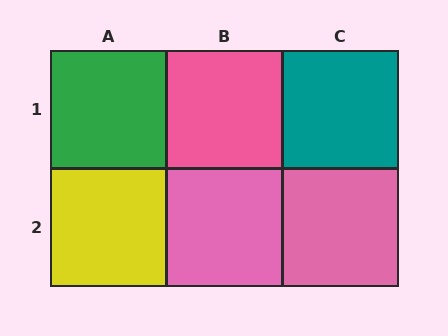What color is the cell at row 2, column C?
Pink.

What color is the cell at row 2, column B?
Pink.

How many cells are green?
1 cell is green.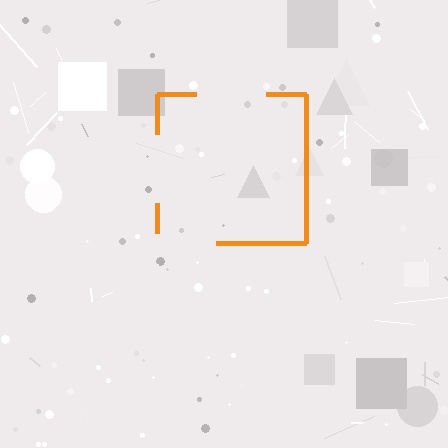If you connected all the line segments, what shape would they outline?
They would outline a square.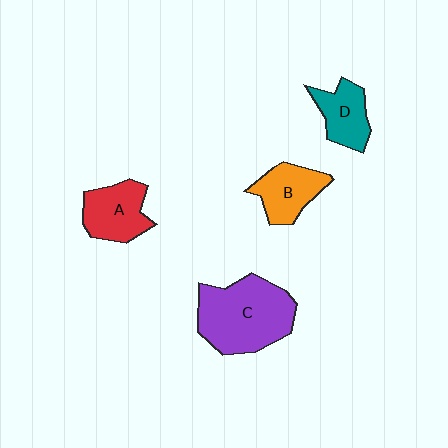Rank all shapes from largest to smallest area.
From largest to smallest: C (purple), A (red), B (orange), D (teal).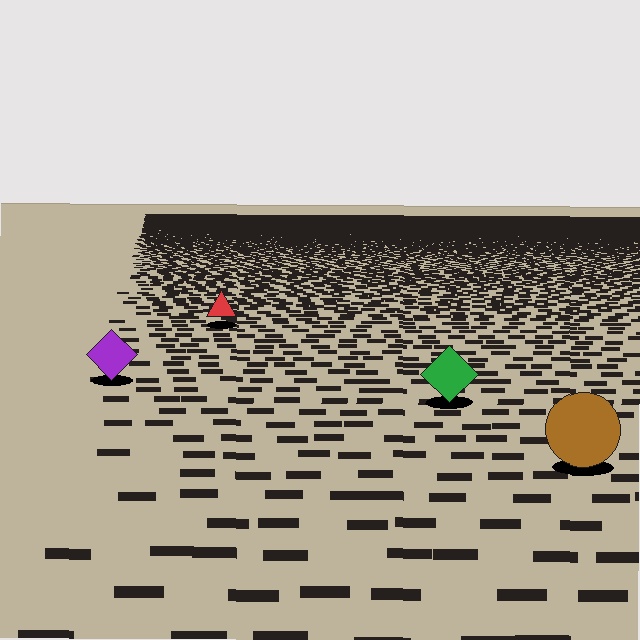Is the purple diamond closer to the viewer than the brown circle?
No. The brown circle is closer — you can tell from the texture gradient: the ground texture is coarser near it.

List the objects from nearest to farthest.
From nearest to farthest: the brown circle, the green diamond, the purple diamond, the red triangle.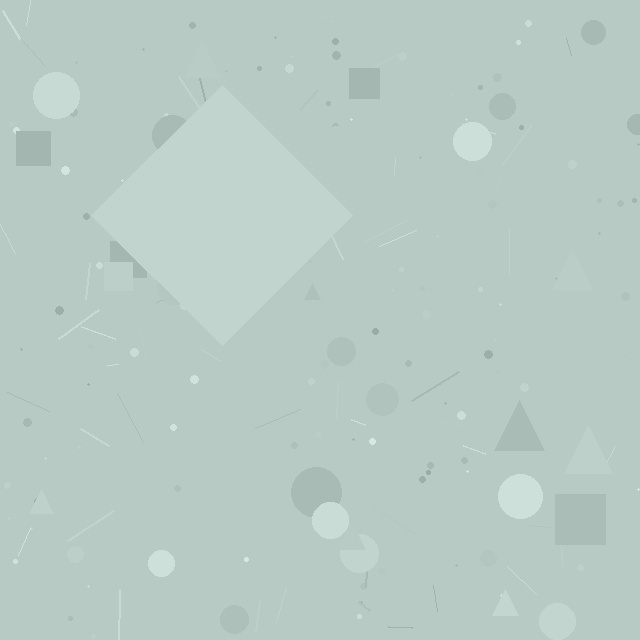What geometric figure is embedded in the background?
A diamond is embedded in the background.